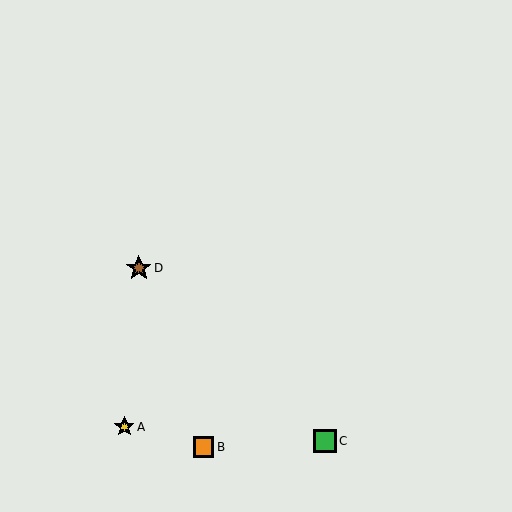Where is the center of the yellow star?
The center of the yellow star is at (124, 427).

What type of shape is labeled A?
Shape A is a yellow star.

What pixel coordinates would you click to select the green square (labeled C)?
Click at (325, 441) to select the green square C.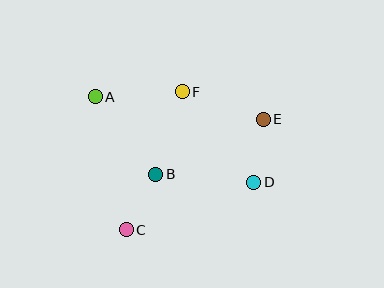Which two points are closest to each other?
Points B and C are closest to each other.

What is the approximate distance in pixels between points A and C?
The distance between A and C is approximately 136 pixels.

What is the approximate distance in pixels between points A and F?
The distance between A and F is approximately 87 pixels.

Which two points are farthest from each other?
Points A and D are farthest from each other.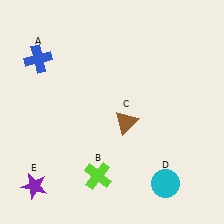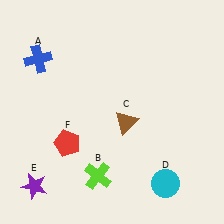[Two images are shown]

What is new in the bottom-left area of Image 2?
A red pentagon (F) was added in the bottom-left area of Image 2.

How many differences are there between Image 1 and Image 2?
There is 1 difference between the two images.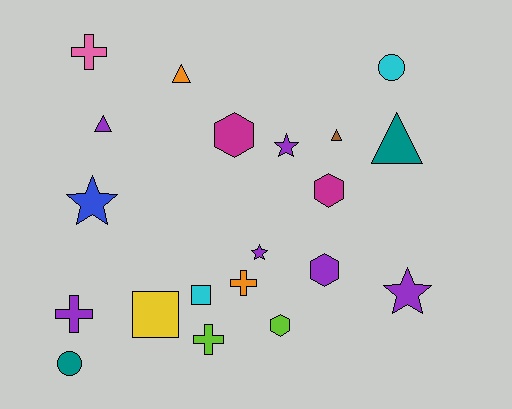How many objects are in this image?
There are 20 objects.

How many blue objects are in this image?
There is 1 blue object.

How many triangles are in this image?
There are 4 triangles.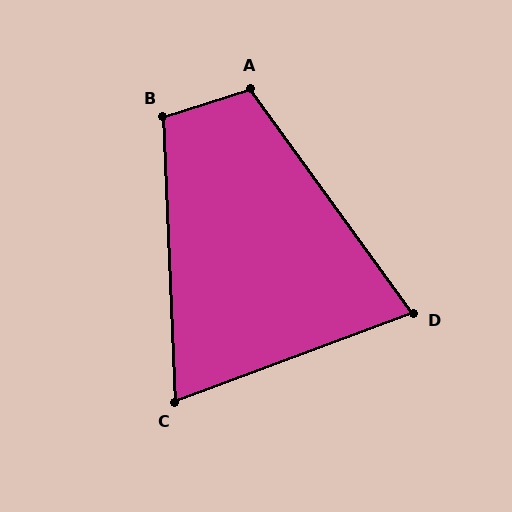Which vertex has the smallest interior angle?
C, at approximately 72 degrees.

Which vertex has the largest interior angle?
A, at approximately 108 degrees.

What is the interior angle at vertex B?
Approximately 105 degrees (obtuse).